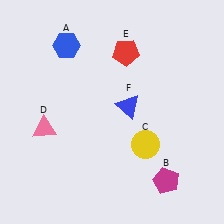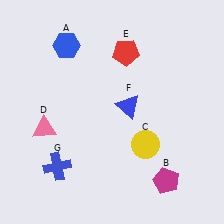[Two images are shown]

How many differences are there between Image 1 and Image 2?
There is 1 difference between the two images.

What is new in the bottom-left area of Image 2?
A blue cross (G) was added in the bottom-left area of Image 2.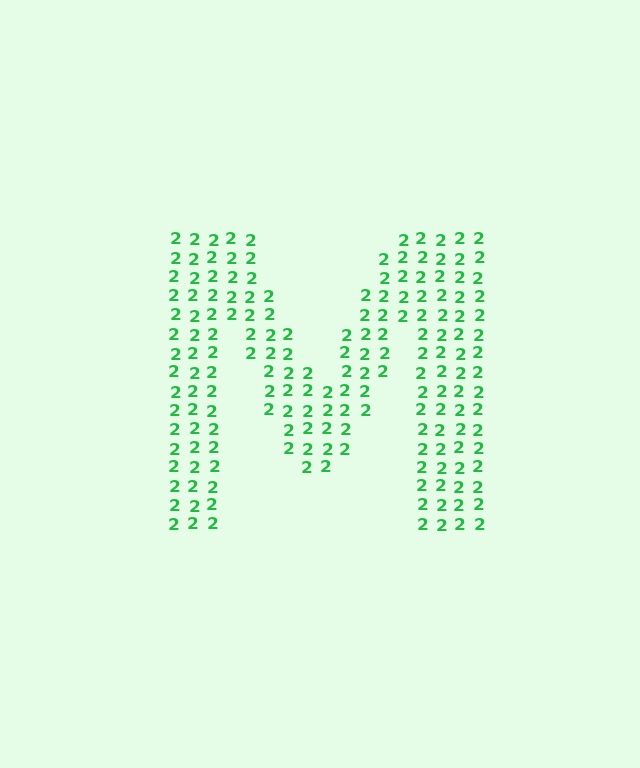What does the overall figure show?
The overall figure shows the letter M.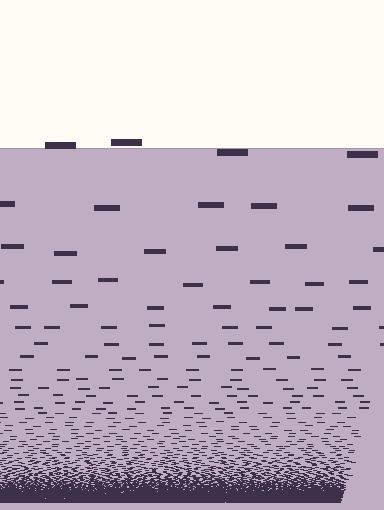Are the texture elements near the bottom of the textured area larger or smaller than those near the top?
Smaller. The gradient is inverted — elements near the bottom are smaller and denser.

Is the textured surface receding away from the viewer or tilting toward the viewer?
The surface appears to tilt toward the viewer. Texture elements get larger and sparser toward the top.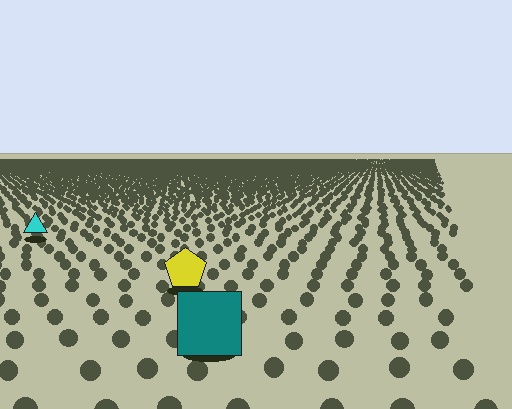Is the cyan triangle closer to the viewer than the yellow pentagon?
No. The yellow pentagon is closer — you can tell from the texture gradient: the ground texture is coarser near it.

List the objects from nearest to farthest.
From nearest to farthest: the teal square, the yellow pentagon, the cyan triangle.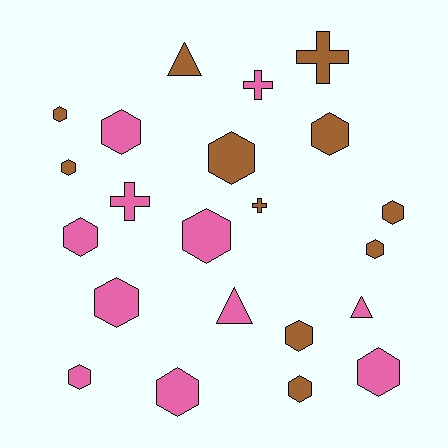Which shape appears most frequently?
Hexagon, with 15 objects.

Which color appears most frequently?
Pink, with 11 objects.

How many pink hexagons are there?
There are 7 pink hexagons.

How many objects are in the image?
There are 22 objects.